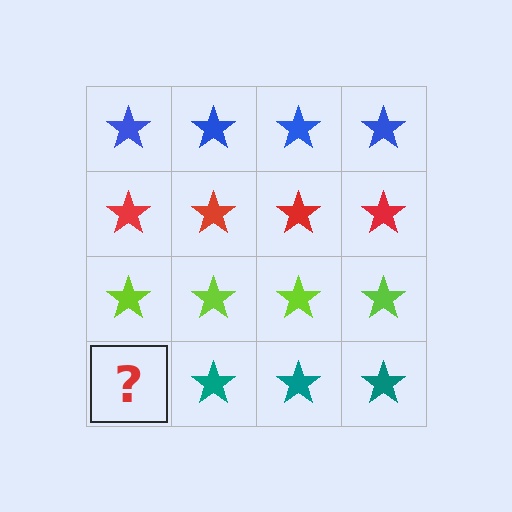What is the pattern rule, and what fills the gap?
The rule is that each row has a consistent color. The gap should be filled with a teal star.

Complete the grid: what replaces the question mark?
The question mark should be replaced with a teal star.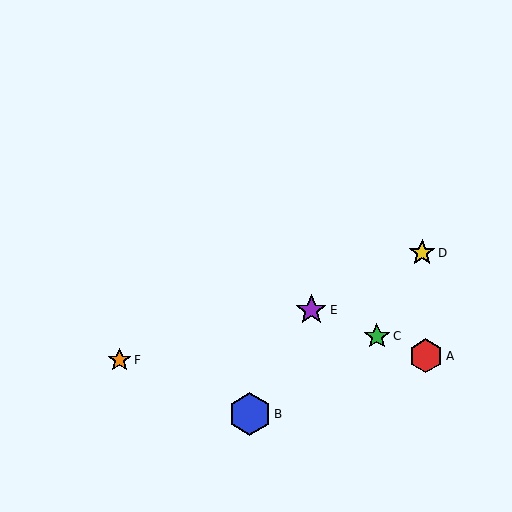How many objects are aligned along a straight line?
3 objects (A, C, E) are aligned along a straight line.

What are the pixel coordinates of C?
Object C is at (377, 336).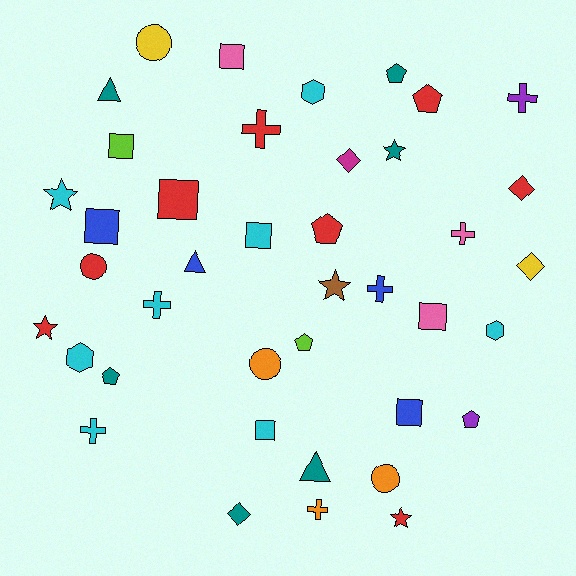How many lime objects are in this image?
There are 2 lime objects.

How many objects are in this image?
There are 40 objects.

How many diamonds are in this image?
There are 4 diamonds.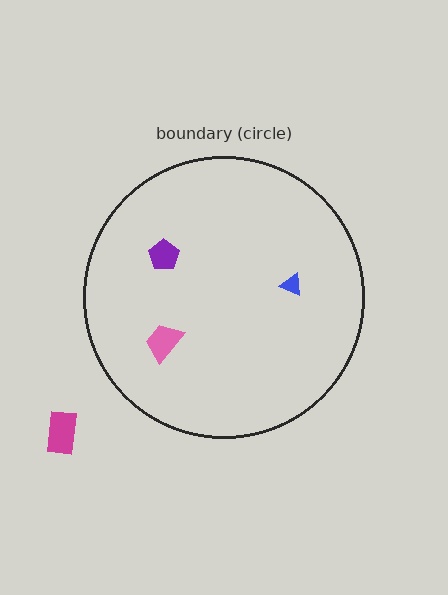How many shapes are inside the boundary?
3 inside, 1 outside.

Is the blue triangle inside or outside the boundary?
Inside.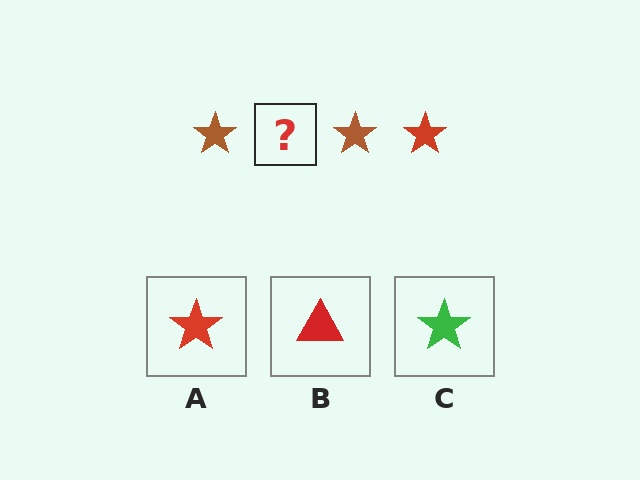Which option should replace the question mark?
Option A.